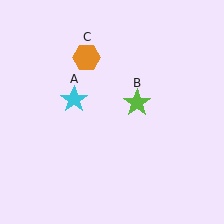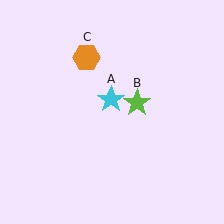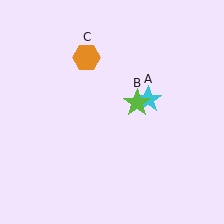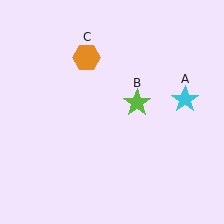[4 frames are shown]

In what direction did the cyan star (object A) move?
The cyan star (object A) moved right.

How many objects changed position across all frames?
1 object changed position: cyan star (object A).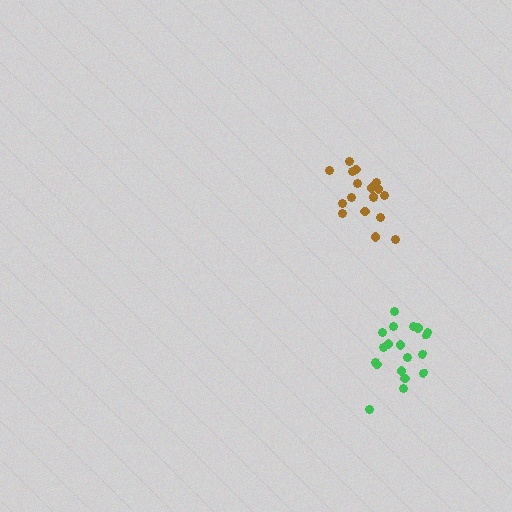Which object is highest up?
The brown cluster is topmost.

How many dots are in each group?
Group 1: 19 dots, Group 2: 19 dots (38 total).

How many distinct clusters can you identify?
There are 2 distinct clusters.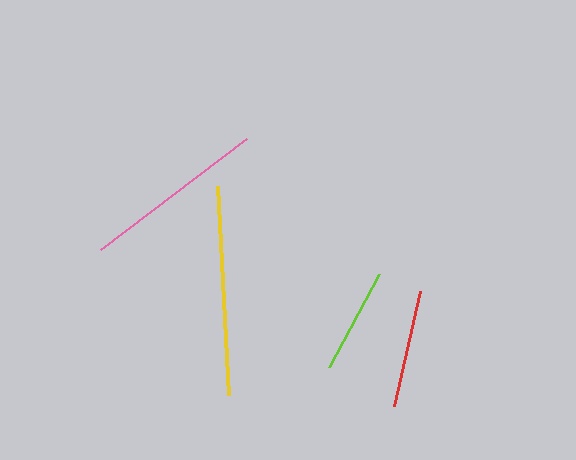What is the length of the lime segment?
The lime segment is approximately 106 pixels long.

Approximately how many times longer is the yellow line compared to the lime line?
The yellow line is approximately 2.0 times the length of the lime line.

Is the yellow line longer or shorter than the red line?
The yellow line is longer than the red line.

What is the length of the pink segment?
The pink segment is approximately 183 pixels long.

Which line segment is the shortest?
The lime line is the shortest at approximately 106 pixels.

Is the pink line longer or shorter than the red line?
The pink line is longer than the red line.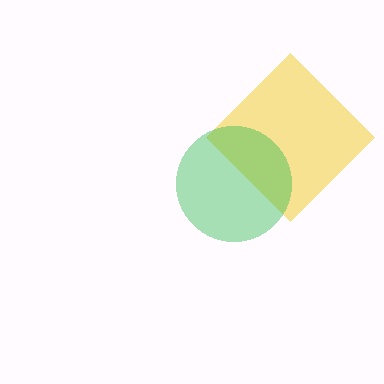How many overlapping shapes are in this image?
There are 2 overlapping shapes in the image.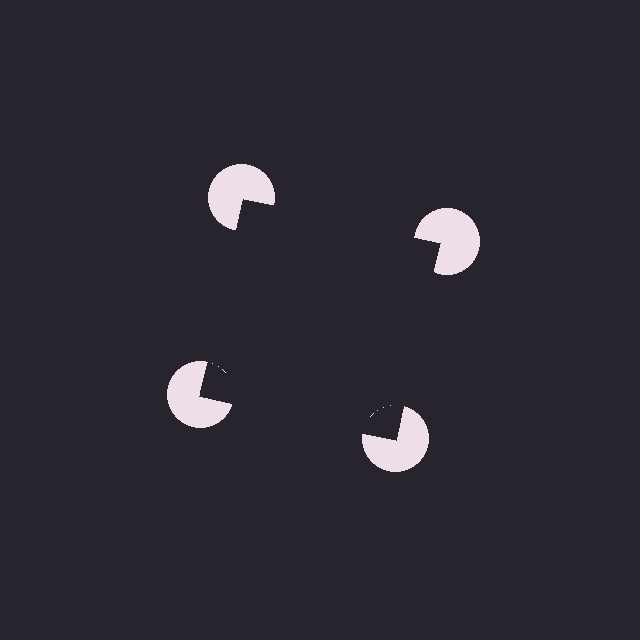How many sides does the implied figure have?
4 sides.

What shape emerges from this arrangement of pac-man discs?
An illusory square — its edges are inferred from the aligned wedge cuts in the pac-man discs, not physically drawn.